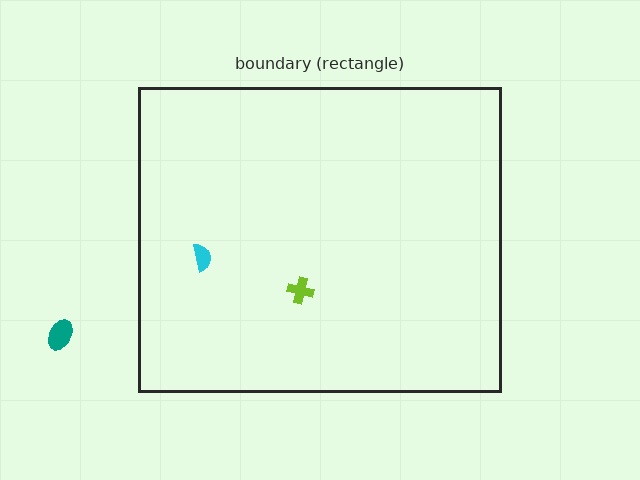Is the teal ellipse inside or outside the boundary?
Outside.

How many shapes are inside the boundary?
2 inside, 1 outside.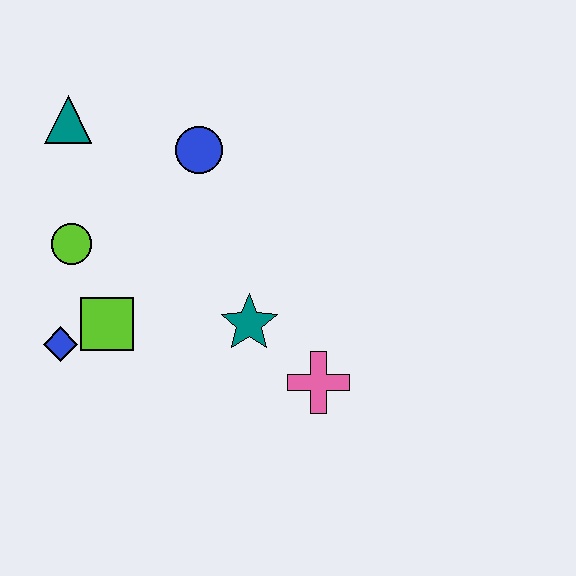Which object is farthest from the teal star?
The teal triangle is farthest from the teal star.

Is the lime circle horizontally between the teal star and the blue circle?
No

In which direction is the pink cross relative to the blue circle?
The pink cross is below the blue circle.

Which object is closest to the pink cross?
The teal star is closest to the pink cross.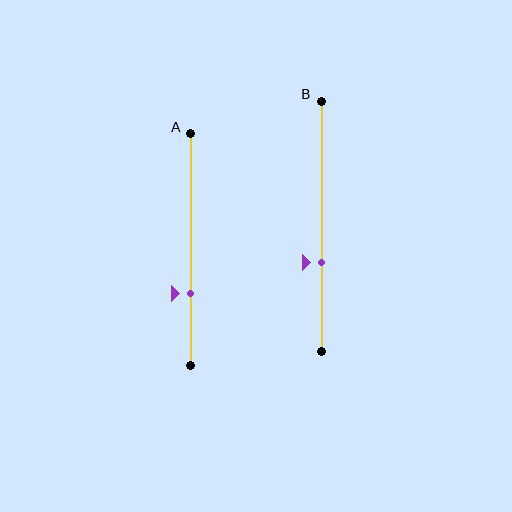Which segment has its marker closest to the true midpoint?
Segment B has its marker closest to the true midpoint.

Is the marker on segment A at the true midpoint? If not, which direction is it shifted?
No, the marker on segment A is shifted downward by about 19% of the segment length.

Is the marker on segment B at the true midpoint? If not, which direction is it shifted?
No, the marker on segment B is shifted downward by about 14% of the segment length.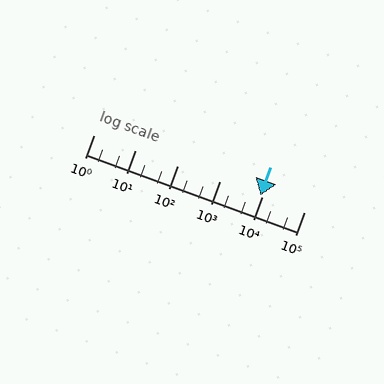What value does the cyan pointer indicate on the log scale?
The pointer indicates approximately 9000.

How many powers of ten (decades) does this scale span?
The scale spans 5 decades, from 1 to 100000.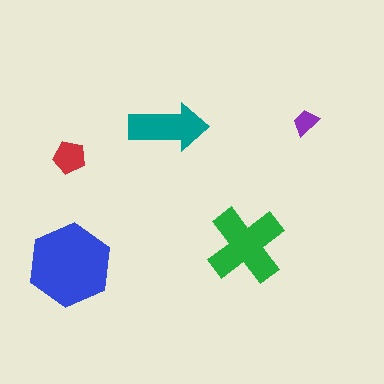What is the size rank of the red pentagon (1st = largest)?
4th.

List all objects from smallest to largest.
The purple trapezoid, the red pentagon, the teal arrow, the green cross, the blue hexagon.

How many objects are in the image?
There are 5 objects in the image.